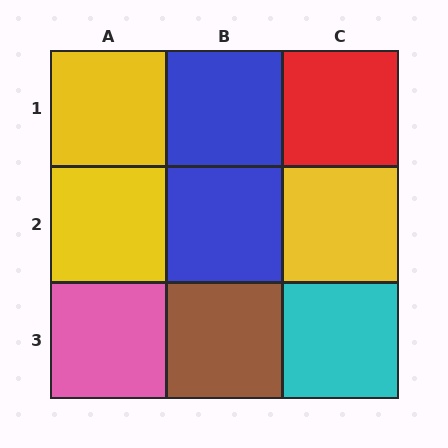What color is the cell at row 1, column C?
Red.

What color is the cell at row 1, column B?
Blue.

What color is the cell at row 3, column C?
Cyan.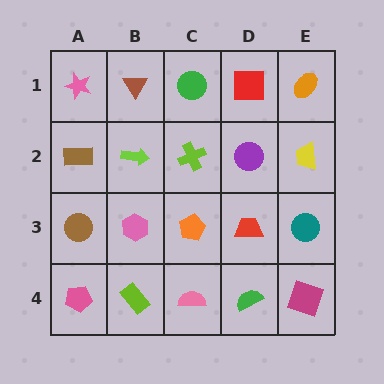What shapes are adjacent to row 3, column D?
A purple circle (row 2, column D), a green semicircle (row 4, column D), an orange pentagon (row 3, column C), a teal circle (row 3, column E).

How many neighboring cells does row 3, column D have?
4.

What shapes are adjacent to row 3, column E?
A yellow trapezoid (row 2, column E), a magenta square (row 4, column E), a red trapezoid (row 3, column D).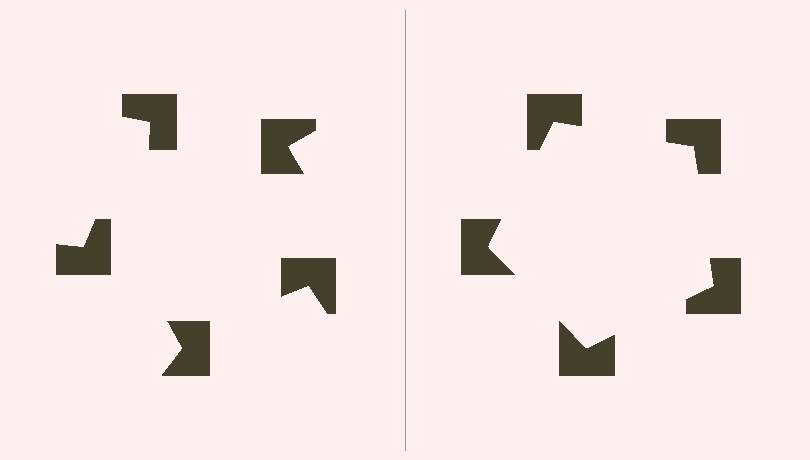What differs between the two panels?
The notched squares are positioned identically on both sides; only the wedge orientations differ. On the right they align to a pentagon; on the left they are misaligned.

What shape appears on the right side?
An illusory pentagon.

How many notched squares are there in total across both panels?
10 — 5 on each side.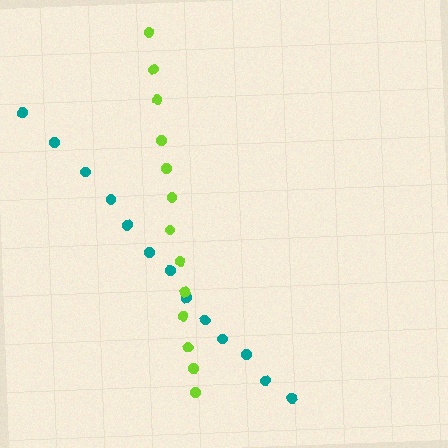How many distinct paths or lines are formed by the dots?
There are 2 distinct paths.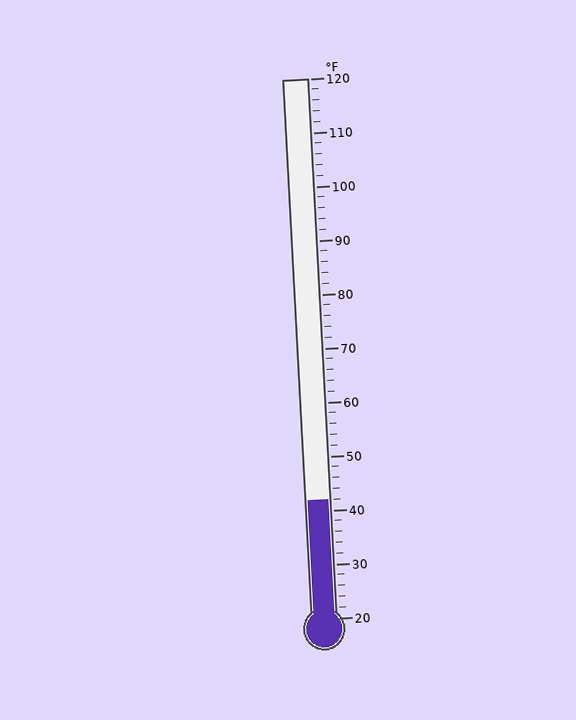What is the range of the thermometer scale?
The thermometer scale ranges from 20°F to 120°F.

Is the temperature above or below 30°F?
The temperature is above 30°F.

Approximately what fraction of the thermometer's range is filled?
The thermometer is filled to approximately 20% of its range.